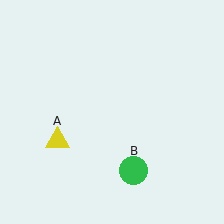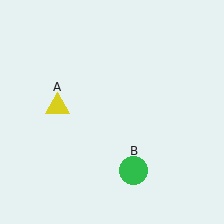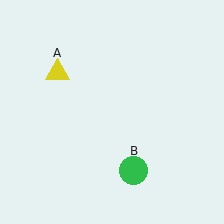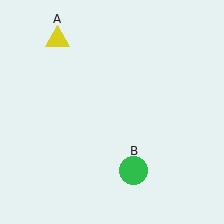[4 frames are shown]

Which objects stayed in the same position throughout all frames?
Green circle (object B) remained stationary.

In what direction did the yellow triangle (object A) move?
The yellow triangle (object A) moved up.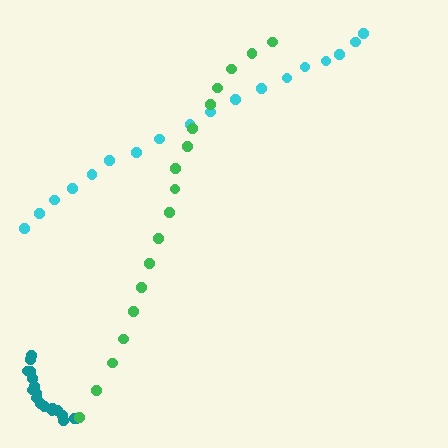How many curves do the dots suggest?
There are 3 distinct paths.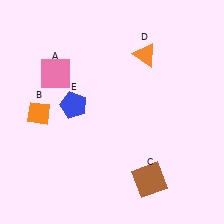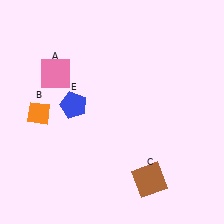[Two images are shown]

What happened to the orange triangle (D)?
The orange triangle (D) was removed in Image 2. It was in the top-right area of Image 1.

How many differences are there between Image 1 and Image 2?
There is 1 difference between the two images.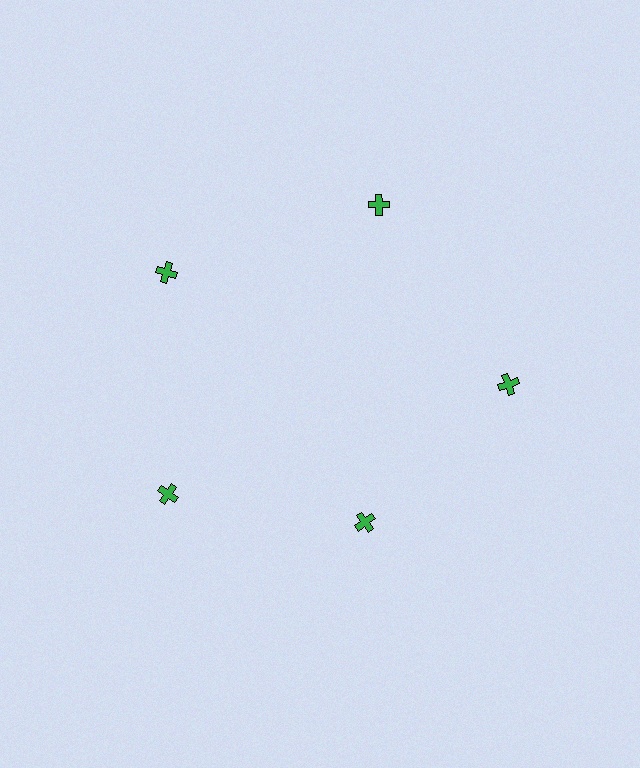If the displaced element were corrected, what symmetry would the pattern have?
It would have 5-fold rotational symmetry — the pattern would map onto itself every 72 degrees.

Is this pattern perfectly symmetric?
No. The 5 green crosses are arranged in a ring, but one element near the 5 o'clock position is pulled inward toward the center, breaking the 5-fold rotational symmetry.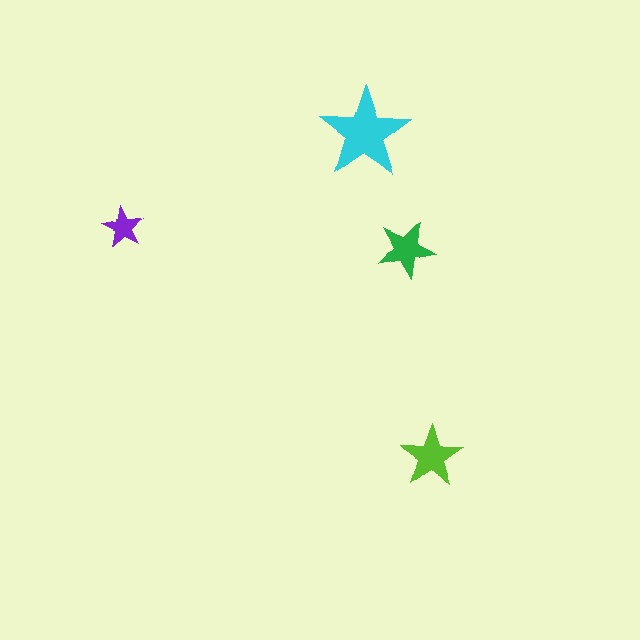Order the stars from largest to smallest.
the cyan one, the lime one, the green one, the purple one.